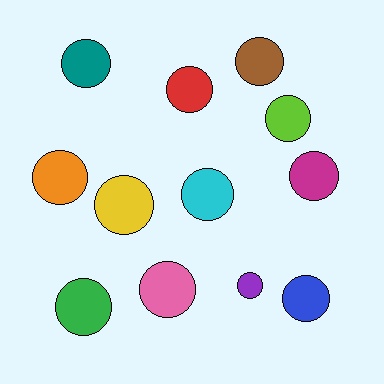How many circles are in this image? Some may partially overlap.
There are 12 circles.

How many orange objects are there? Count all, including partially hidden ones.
There is 1 orange object.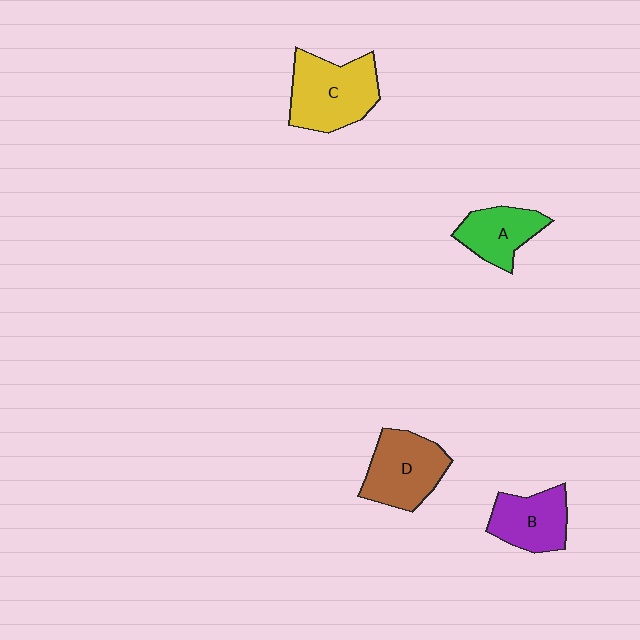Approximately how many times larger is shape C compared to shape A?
Approximately 1.6 times.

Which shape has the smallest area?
Shape A (green).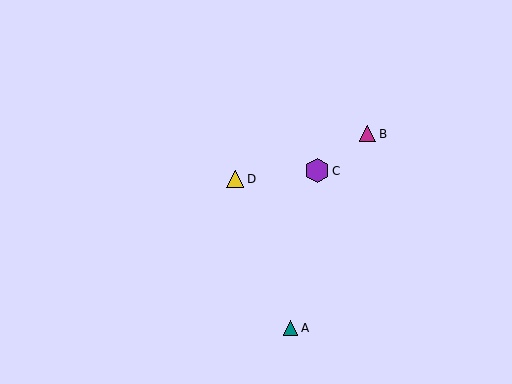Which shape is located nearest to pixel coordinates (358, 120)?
The magenta triangle (labeled B) at (368, 134) is nearest to that location.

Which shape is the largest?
The purple hexagon (labeled C) is the largest.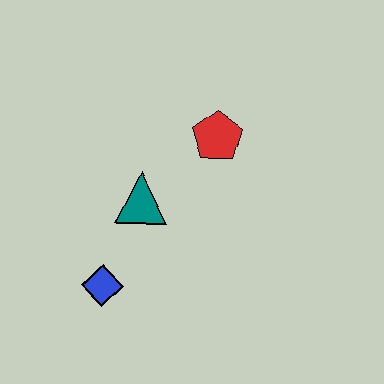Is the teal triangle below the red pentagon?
Yes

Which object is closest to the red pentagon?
The teal triangle is closest to the red pentagon.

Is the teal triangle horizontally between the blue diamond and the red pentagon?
Yes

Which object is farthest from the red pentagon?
The blue diamond is farthest from the red pentagon.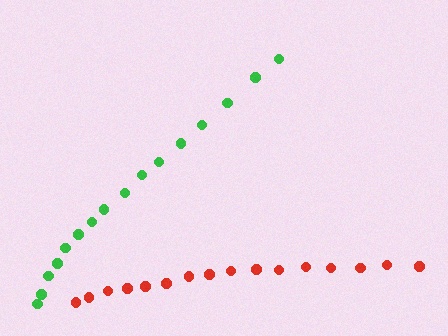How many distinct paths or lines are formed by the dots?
There are 2 distinct paths.